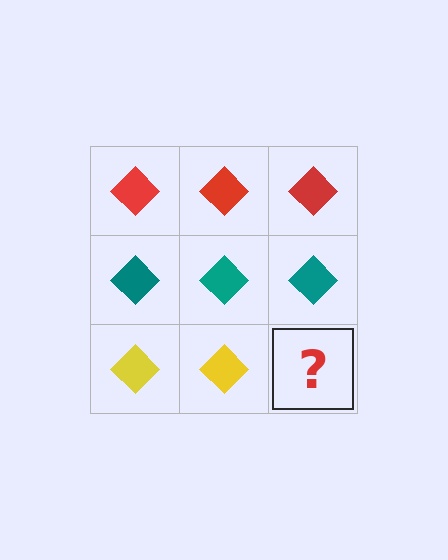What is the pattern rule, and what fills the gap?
The rule is that each row has a consistent color. The gap should be filled with a yellow diamond.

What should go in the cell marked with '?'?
The missing cell should contain a yellow diamond.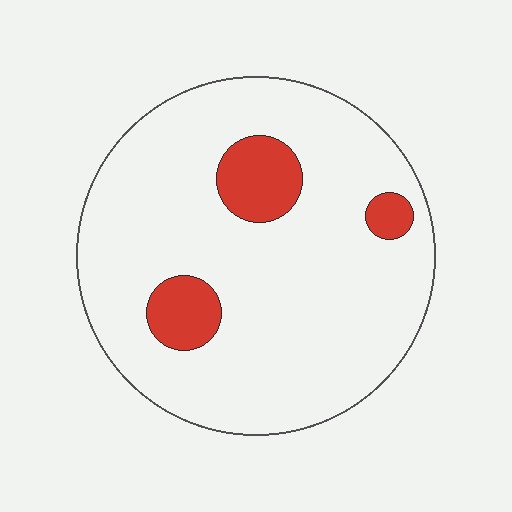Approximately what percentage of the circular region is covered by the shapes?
Approximately 10%.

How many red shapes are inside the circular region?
3.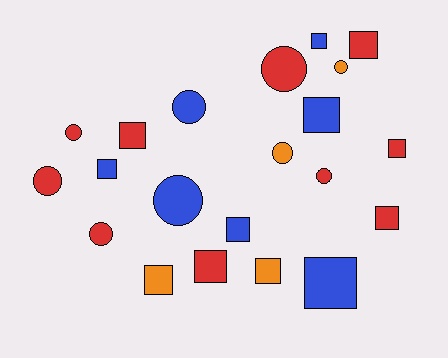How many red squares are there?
There are 5 red squares.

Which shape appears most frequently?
Square, with 12 objects.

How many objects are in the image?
There are 21 objects.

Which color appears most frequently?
Red, with 10 objects.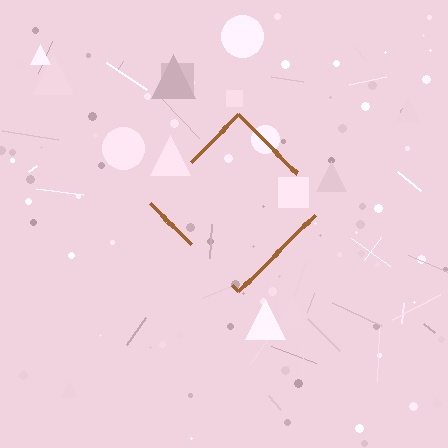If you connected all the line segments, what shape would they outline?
They would outline a diamond.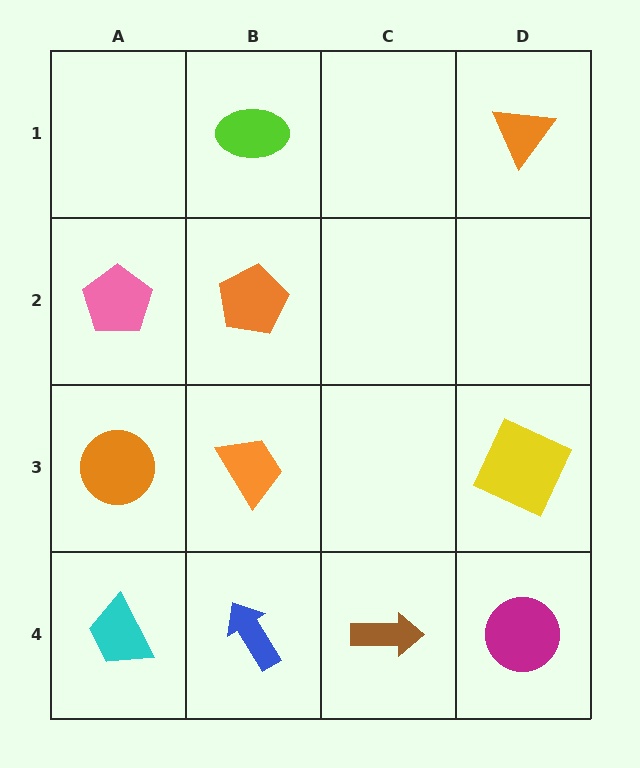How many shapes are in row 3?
3 shapes.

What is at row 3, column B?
An orange trapezoid.